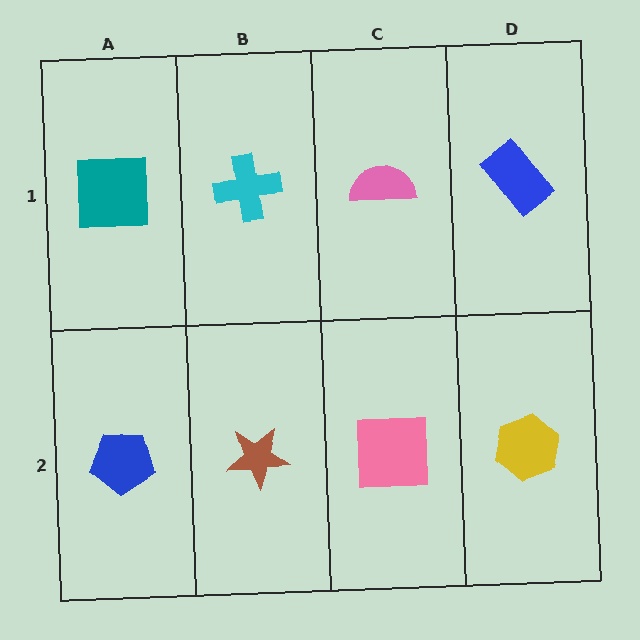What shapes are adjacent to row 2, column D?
A blue rectangle (row 1, column D), a pink square (row 2, column C).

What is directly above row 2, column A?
A teal square.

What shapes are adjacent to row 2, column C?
A pink semicircle (row 1, column C), a brown star (row 2, column B), a yellow hexagon (row 2, column D).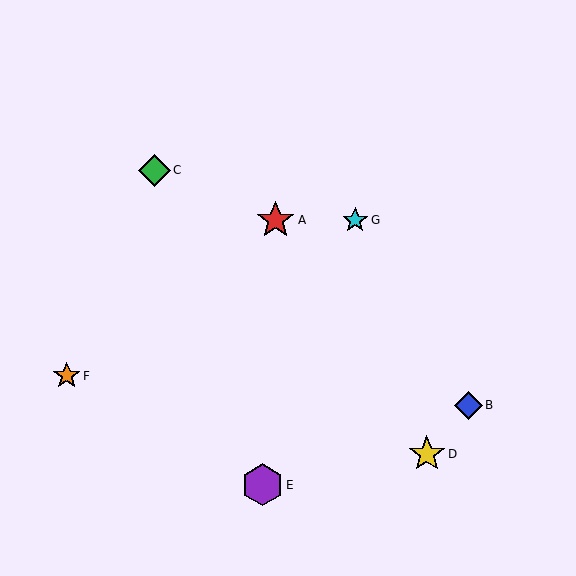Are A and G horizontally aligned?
Yes, both are at y≈220.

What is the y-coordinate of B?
Object B is at y≈405.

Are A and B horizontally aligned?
No, A is at y≈220 and B is at y≈405.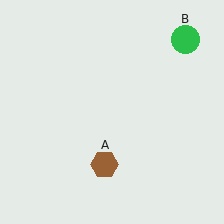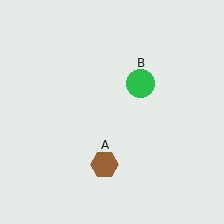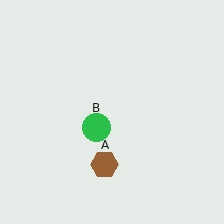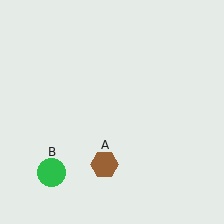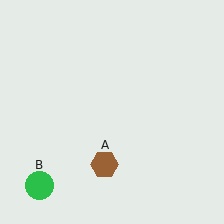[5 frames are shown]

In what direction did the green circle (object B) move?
The green circle (object B) moved down and to the left.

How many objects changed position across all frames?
1 object changed position: green circle (object B).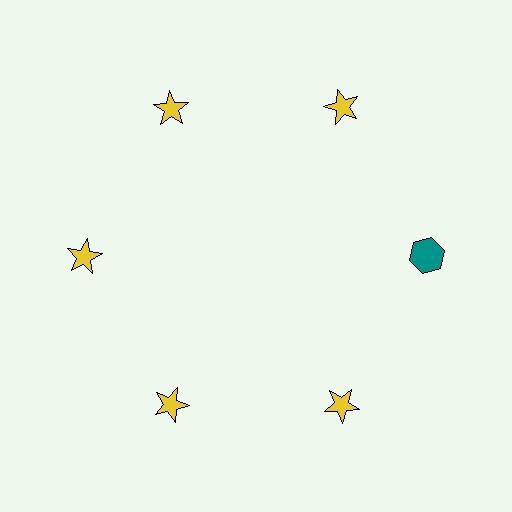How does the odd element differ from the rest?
It differs in both color (teal instead of yellow) and shape (hexagon instead of star).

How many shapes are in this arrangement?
There are 6 shapes arranged in a ring pattern.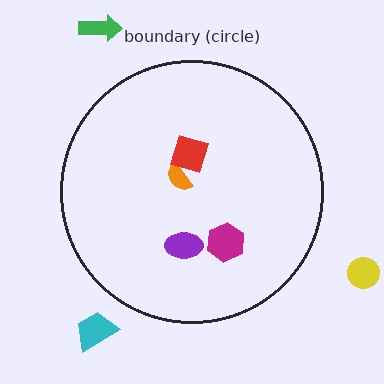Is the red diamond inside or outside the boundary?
Inside.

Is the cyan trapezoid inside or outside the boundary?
Outside.